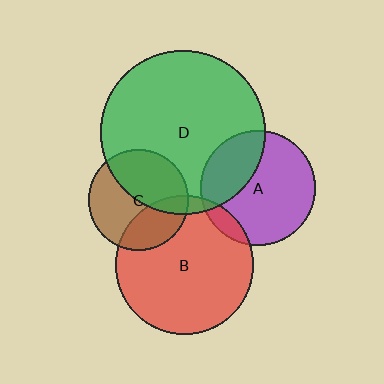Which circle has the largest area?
Circle D (green).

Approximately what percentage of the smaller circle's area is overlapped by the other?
Approximately 10%.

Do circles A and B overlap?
Yes.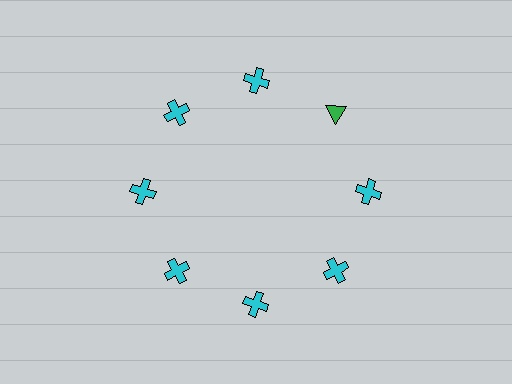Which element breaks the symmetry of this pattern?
The green triangle at roughly the 2 o'clock position breaks the symmetry. All other shapes are cyan crosses.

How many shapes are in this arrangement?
There are 8 shapes arranged in a ring pattern.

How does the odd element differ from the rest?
It differs in both color (green instead of cyan) and shape (triangle instead of cross).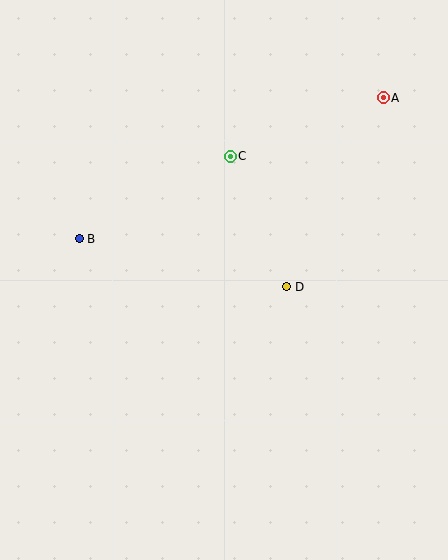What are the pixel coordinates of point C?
Point C is at (230, 156).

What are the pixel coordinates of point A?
Point A is at (383, 98).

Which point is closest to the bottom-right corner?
Point D is closest to the bottom-right corner.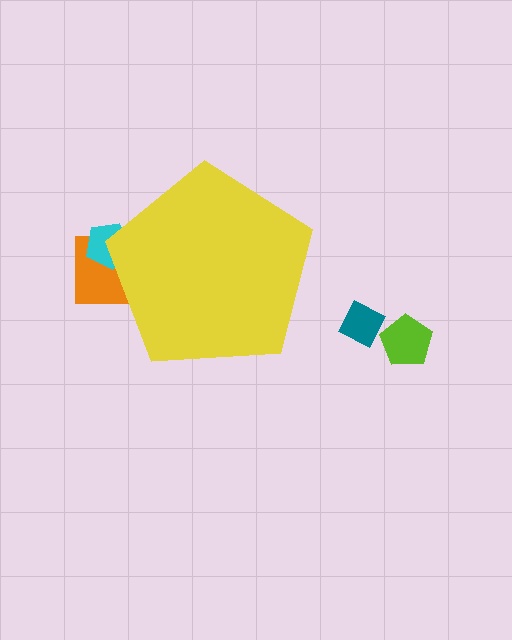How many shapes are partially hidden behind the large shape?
2 shapes are partially hidden.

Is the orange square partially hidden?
Yes, the orange square is partially hidden behind the yellow pentagon.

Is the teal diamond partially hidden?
No, the teal diamond is fully visible.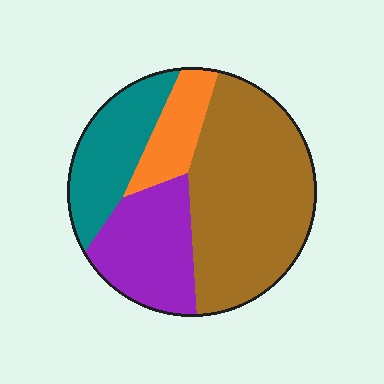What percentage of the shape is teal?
Teal takes up about one fifth (1/5) of the shape.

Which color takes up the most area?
Brown, at roughly 45%.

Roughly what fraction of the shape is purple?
Purple takes up about one fifth (1/5) of the shape.